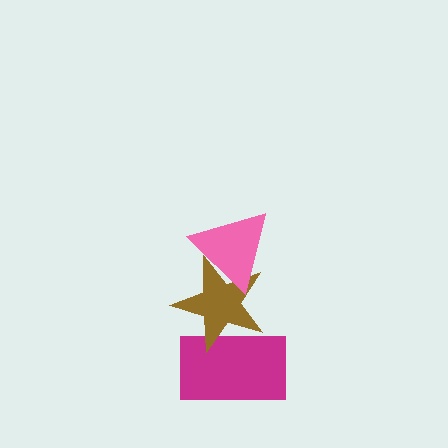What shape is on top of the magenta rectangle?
The brown star is on top of the magenta rectangle.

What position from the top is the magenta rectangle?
The magenta rectangle is 3rd from the top.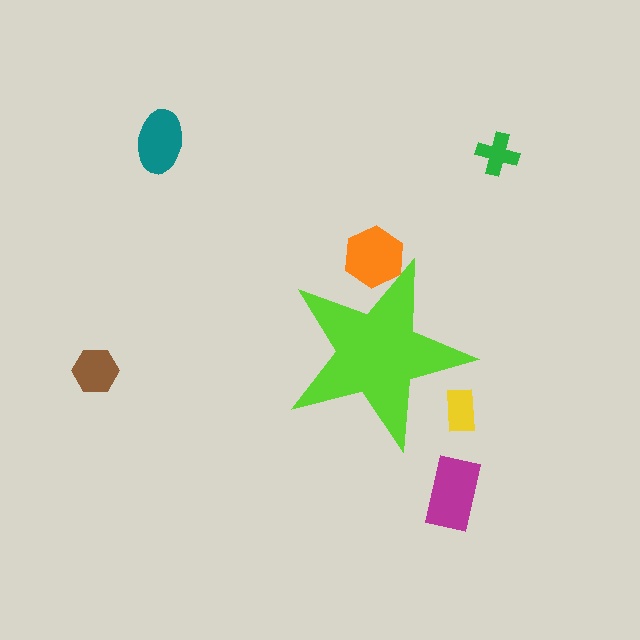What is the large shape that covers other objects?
A lime star.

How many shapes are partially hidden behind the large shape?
2 shapes are partially hidden.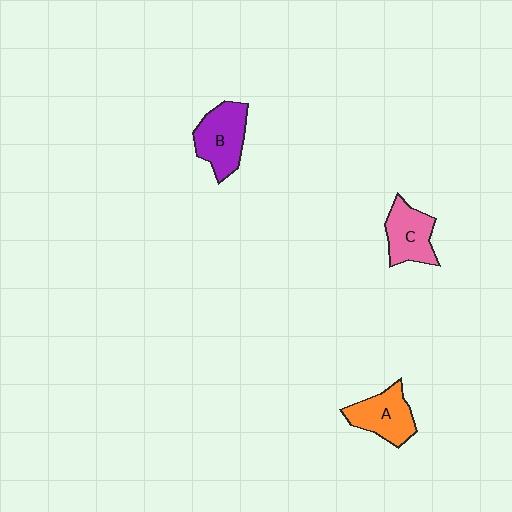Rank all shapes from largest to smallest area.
From largest to smallest: B (purple), A (orange), C (pink).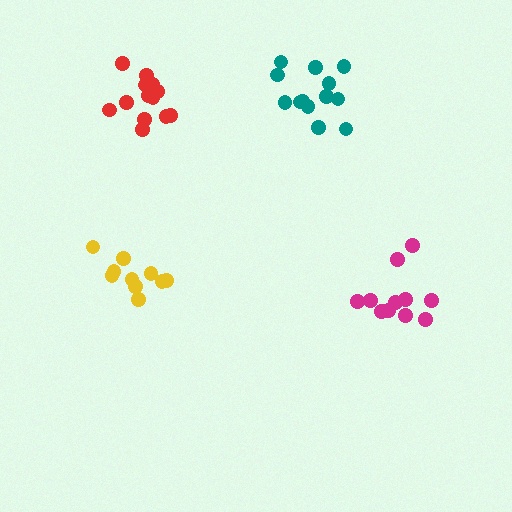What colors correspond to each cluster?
The clusters are colored: magenta, red, teal, yellow.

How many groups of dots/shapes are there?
There are 4 groups.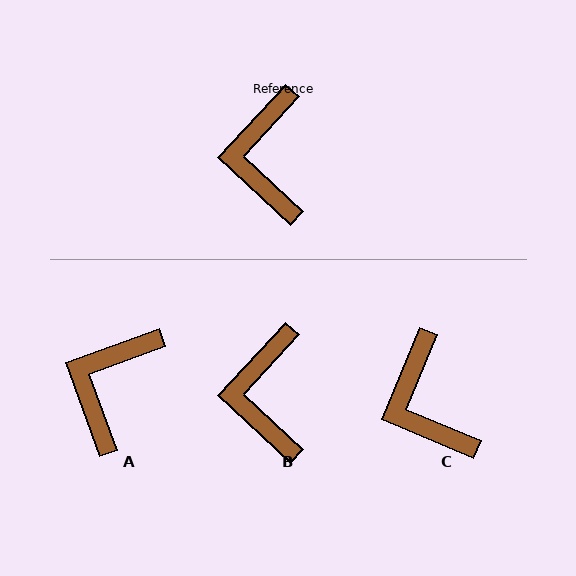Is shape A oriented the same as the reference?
No, it is off by about 28 degrees.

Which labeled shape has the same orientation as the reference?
B.